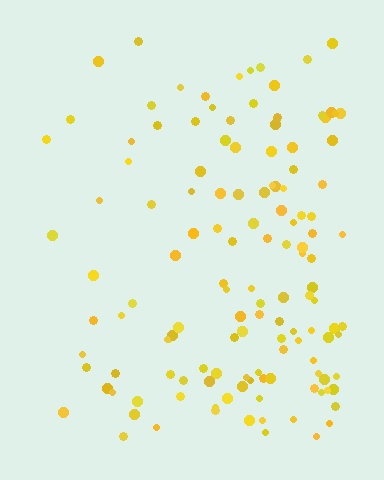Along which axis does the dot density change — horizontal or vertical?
Horizontal.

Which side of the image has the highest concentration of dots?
The right.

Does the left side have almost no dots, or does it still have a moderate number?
Still a moderate number, just noticeably fewer than the right.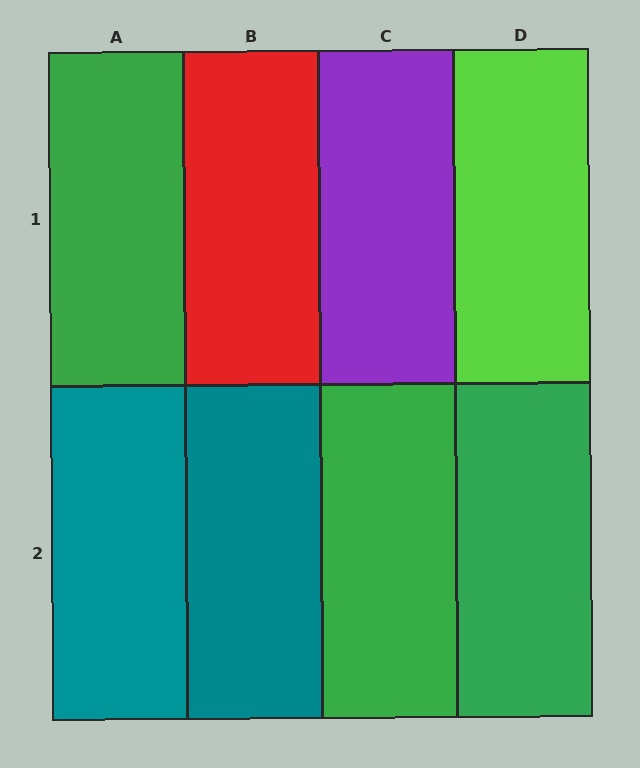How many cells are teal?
2 cells are teal.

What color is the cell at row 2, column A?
Teal.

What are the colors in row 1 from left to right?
Green, red, purple, lime.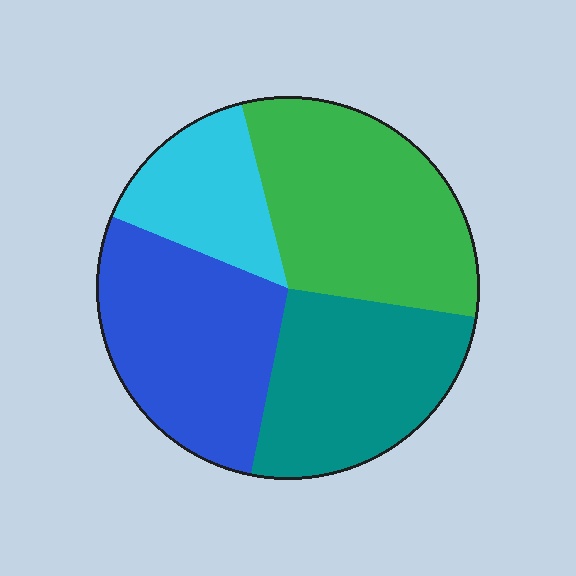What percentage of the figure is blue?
Blue takes up between a quarter and a half of the figure.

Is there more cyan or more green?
Green.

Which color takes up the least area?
Cyan, at roughly 15%.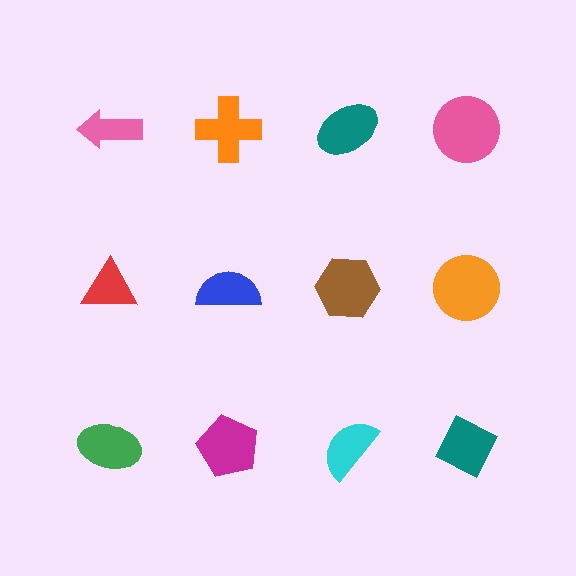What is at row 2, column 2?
A blue semicircle.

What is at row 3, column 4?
A teal diamond.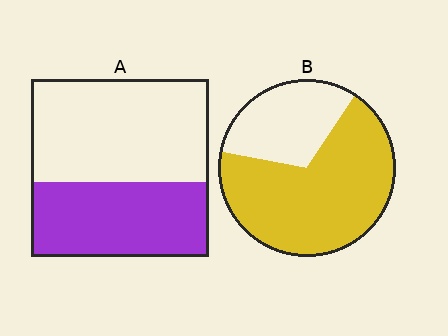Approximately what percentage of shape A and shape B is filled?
A is approximately 40% and B is approximately 70%.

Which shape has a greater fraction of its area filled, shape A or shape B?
Shape B.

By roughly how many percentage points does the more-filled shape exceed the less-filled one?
By roughly 25 percentage points (B over A).